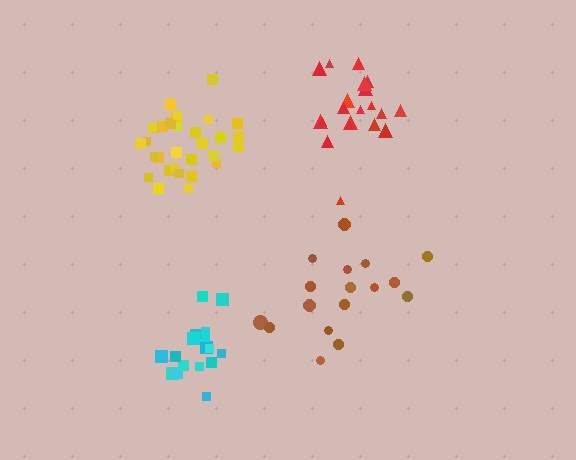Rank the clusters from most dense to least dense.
yellow, cyan, red, brown.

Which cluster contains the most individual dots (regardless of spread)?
Yellow (31).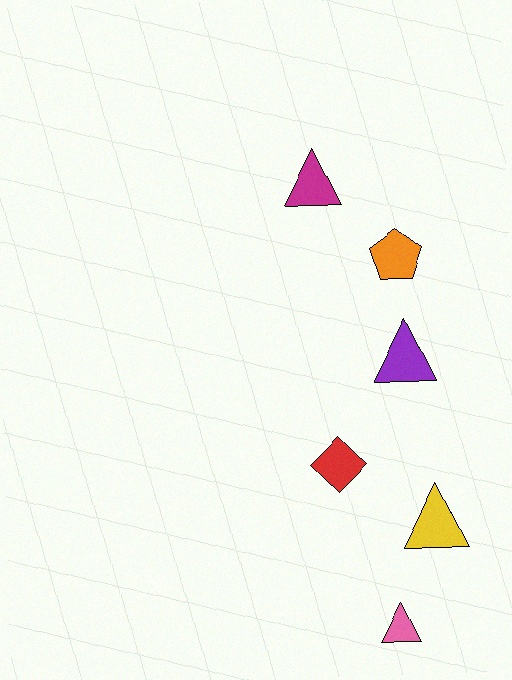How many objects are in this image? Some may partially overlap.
There are 6 objects.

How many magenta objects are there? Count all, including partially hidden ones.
There is 1 magenta object.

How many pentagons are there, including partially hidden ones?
There is 1 pentagon.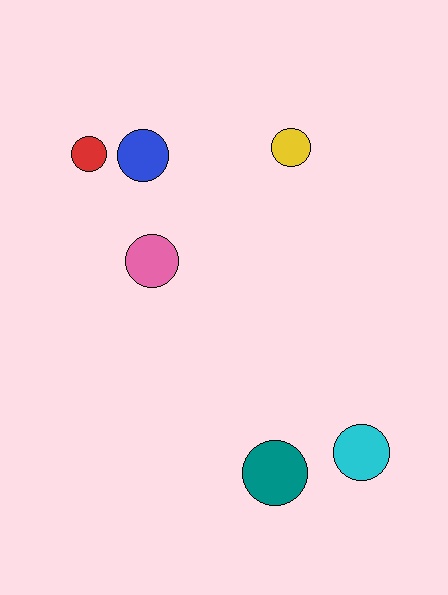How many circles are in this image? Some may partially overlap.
There are 6 circles.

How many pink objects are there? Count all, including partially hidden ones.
There is 1 pink object.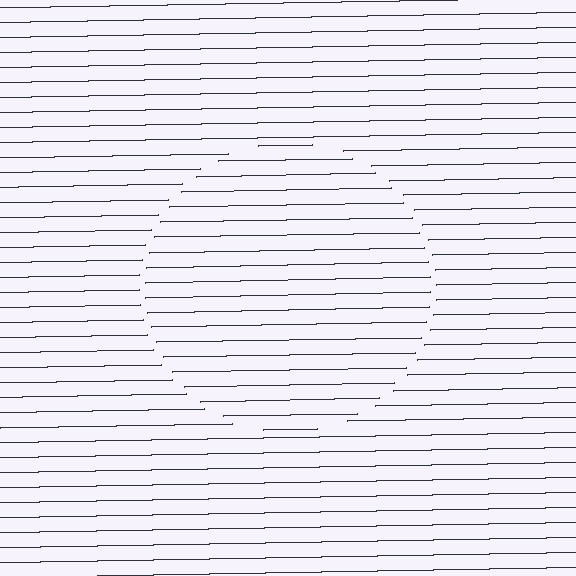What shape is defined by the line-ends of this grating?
An illusory circle. The interior of the shape contains the same grating, shifted by half a period — the contour is defined by the phase discontinuity where line-ends from the inner and outer gratings abut.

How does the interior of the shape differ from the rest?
The interior of the shape contains the same grating, shifted by half a period — the contour is defined by the phase discontinuity where line-ends from the inner and outer gratings abut.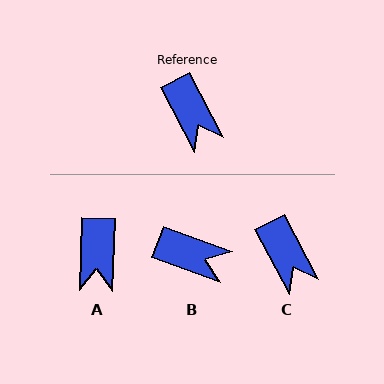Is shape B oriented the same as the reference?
No, it is off by about 42 degrees.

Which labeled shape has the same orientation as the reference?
C.